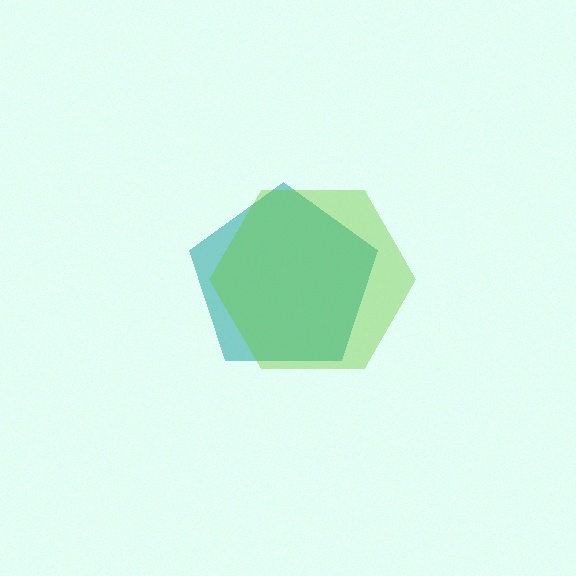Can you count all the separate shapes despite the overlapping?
Yes, there are 2 separate shapes.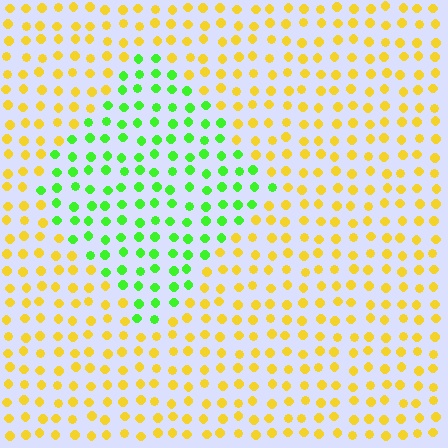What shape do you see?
I see a diamond.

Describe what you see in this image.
The image is filled with small yellow elements in a uniform arrangement. A diamond-shaped region is visible where the elements are tinted to a slightly different hue, forming a subtle color boundary.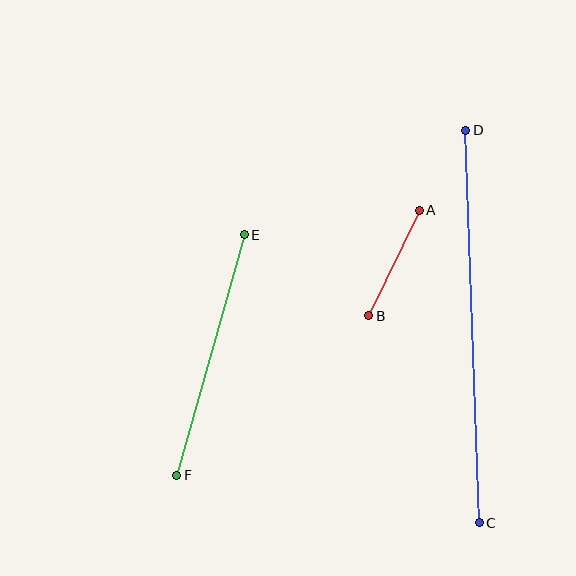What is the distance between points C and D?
The distance is approximately 393 pixels.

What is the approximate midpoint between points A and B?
The midpoint is at approximately (394, 263) pixels.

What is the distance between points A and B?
The distance is approximately 117 pixels.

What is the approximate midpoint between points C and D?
The midpoint is at approximately (473, 327) pixels.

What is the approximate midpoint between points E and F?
The midpoint is at approximately (210, 355) pixels.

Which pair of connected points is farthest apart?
Points C and D are farthest apart.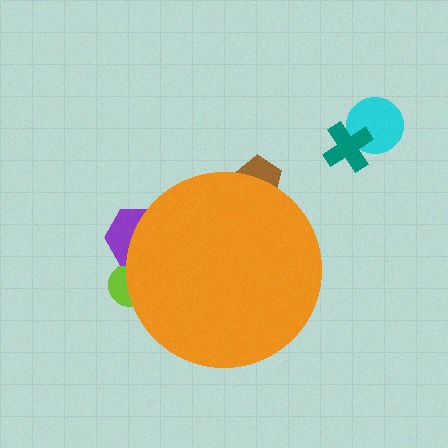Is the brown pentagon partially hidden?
Yes, the brown pentagon is partially hidden behind the orange circle.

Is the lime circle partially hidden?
Yes, the lime circle is partially hidden behind the orange circle.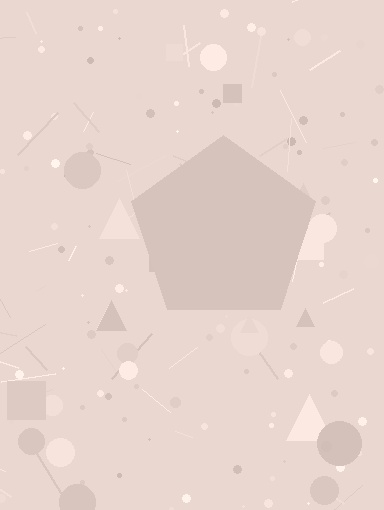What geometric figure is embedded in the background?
A pentagon is embedded in the background.